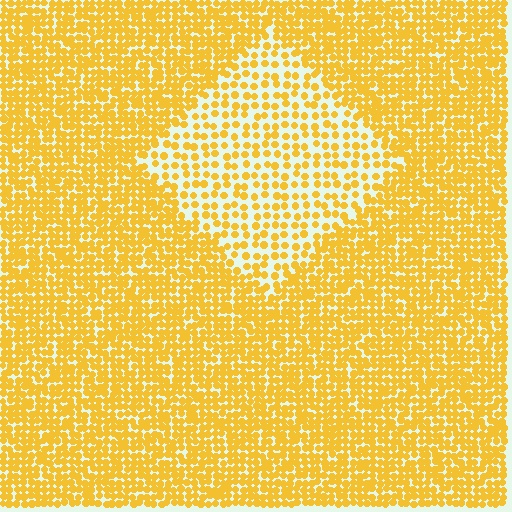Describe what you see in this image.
The image contains small yellow elements arranged at two different densities. A diamond-shaped region is visible where the elements are less densely packed than the surrounding area.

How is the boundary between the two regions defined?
The boundary is defined by a change in element density (approximately 2.1x ratio). All elements are the same color, size, and shape.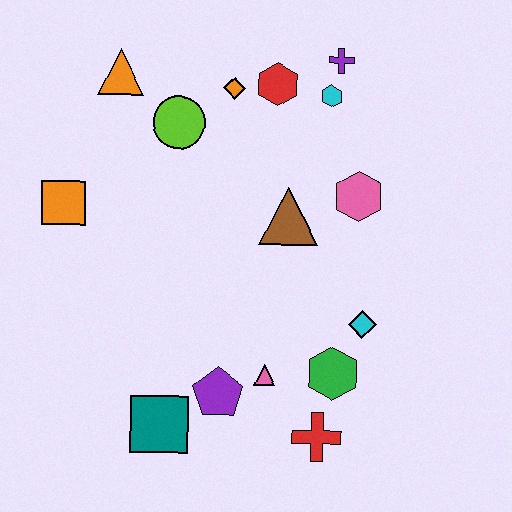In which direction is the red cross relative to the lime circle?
The red cross is below the lime circle.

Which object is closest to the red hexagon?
The orange diamond is closest to the red hexagon.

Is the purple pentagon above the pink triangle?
No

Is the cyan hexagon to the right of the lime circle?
Yes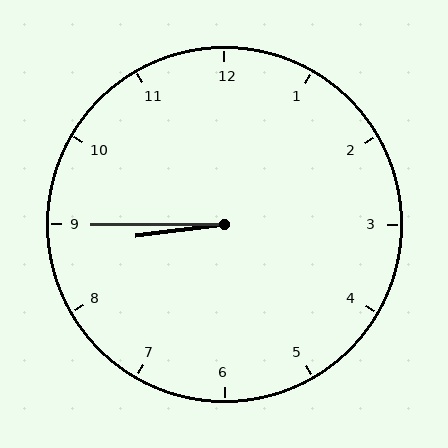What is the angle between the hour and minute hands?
Approximately 8 degrees.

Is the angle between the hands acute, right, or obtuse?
It is acute.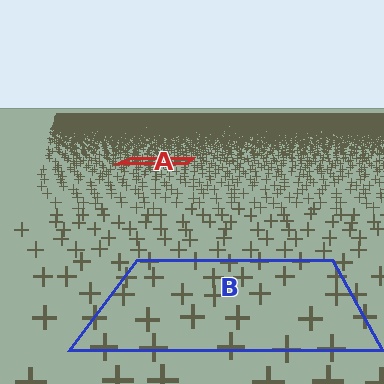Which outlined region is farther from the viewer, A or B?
Region A is farther from the viewer — the texture elements inside it appear smaller and more densely packed.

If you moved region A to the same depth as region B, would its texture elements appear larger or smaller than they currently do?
They would appear larger. At a closer depth, the same texture elements are projected at a bigger on-screen size.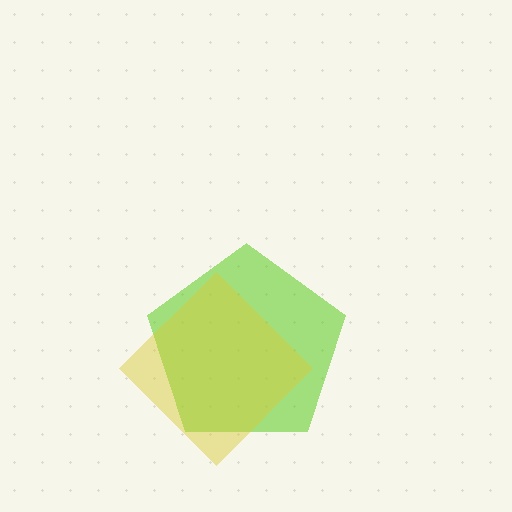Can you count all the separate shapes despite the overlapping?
Yes, there are 2 separate shapes.